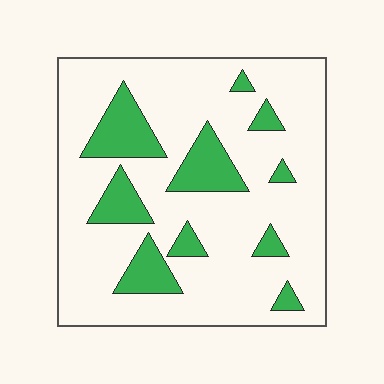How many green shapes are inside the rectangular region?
10.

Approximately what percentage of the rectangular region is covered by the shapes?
Approximately 20%.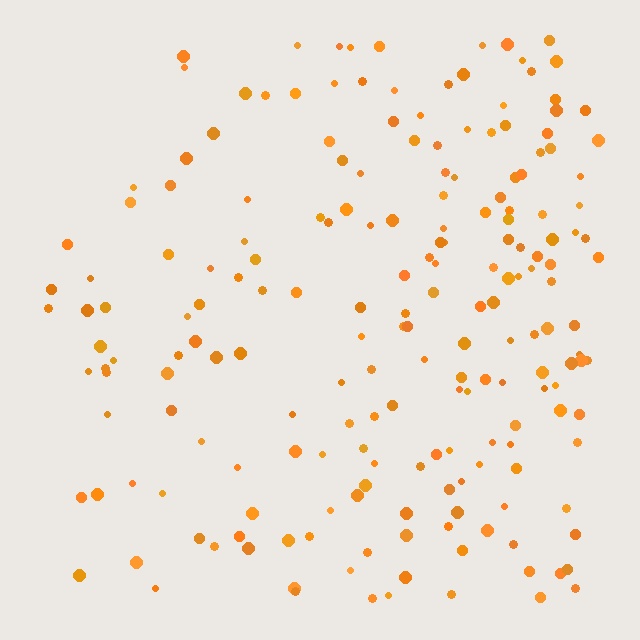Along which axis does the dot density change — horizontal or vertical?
Horizontal.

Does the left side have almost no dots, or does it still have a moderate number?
Still a moderate number, just noticeably fewer than the right.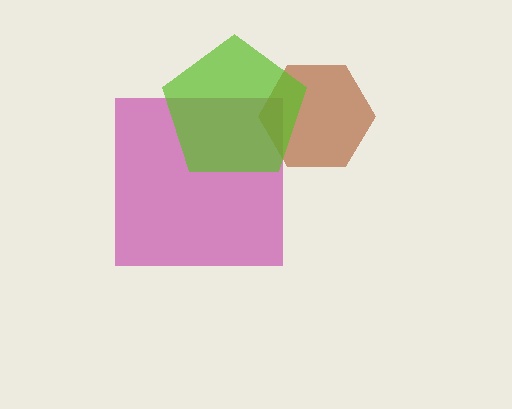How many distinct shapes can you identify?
There are 3 distinct shapes: a magenta square, a brown hexagon, a lime pentagon.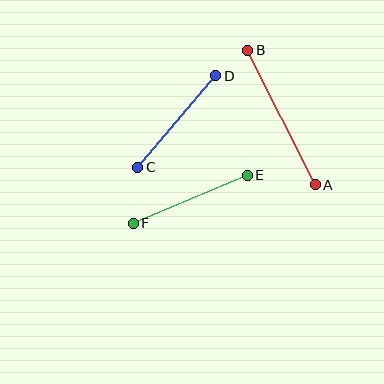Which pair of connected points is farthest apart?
Points A and B are farthest apart.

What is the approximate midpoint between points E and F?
The midpoint is at approximately (190, 199) pixels.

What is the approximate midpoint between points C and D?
The midpoint is at approximately (177, 122) pixels.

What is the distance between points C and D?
The distance is approximately 120 pixels.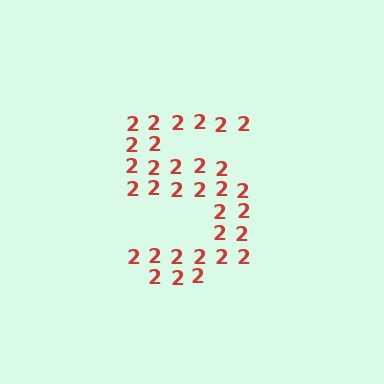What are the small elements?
The small elements are digit 2's.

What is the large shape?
The large shape is the digit 5.